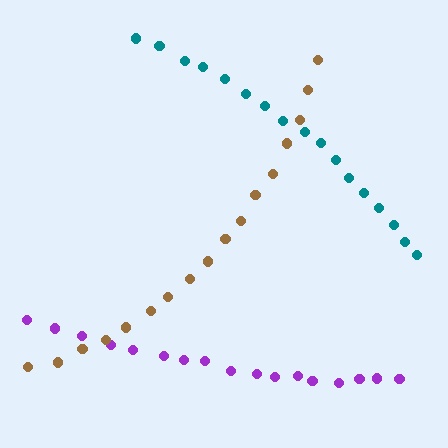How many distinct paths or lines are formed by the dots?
There are 3 distinct paths.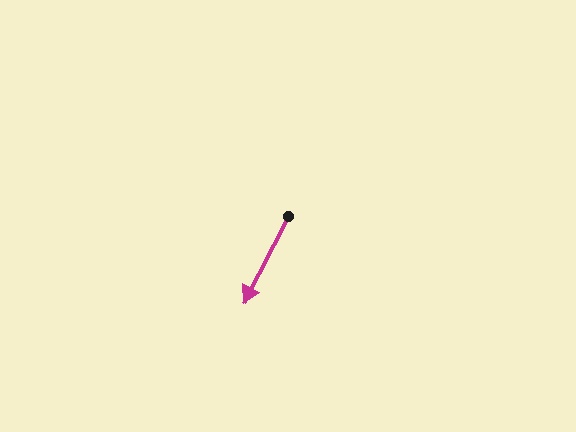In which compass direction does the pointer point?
Southwest.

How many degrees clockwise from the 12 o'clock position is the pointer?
Approximately 207 degrees.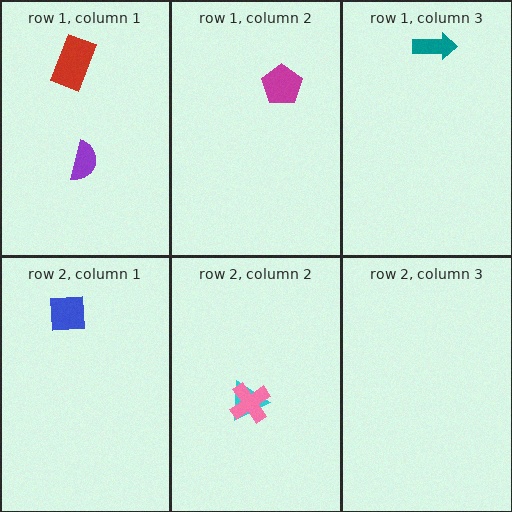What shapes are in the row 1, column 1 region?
The red rectangle, the purple semicircle.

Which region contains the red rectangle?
The row 1, column 1 region.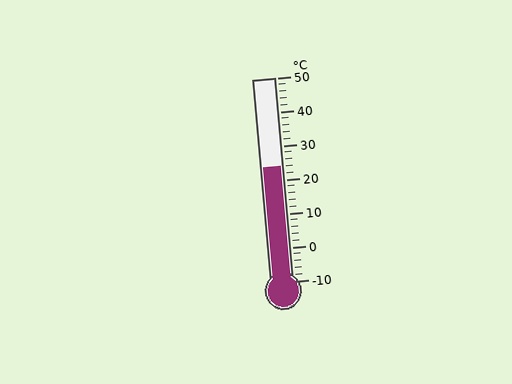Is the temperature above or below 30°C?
The temperature is below 30°C.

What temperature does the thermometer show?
The thermometer shows approximately 24°C.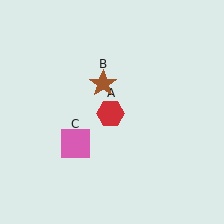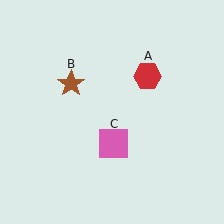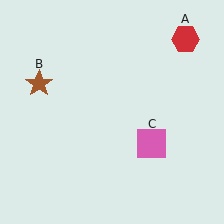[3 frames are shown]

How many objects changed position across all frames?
3 objects changed position: red hexagon (object A), brown star (object B), pink square (object C).